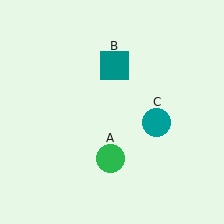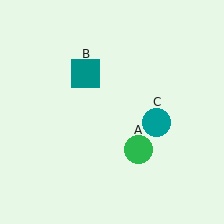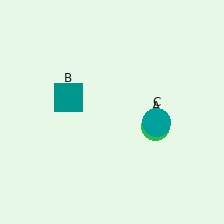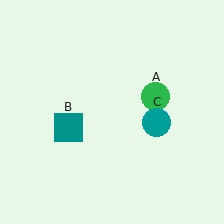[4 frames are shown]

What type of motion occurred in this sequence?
The green circle (object A), teal square (object B) rotated counterclockwise around the center of the scene.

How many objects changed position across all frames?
2 objects changed position: green circle (object A), teal square (object B).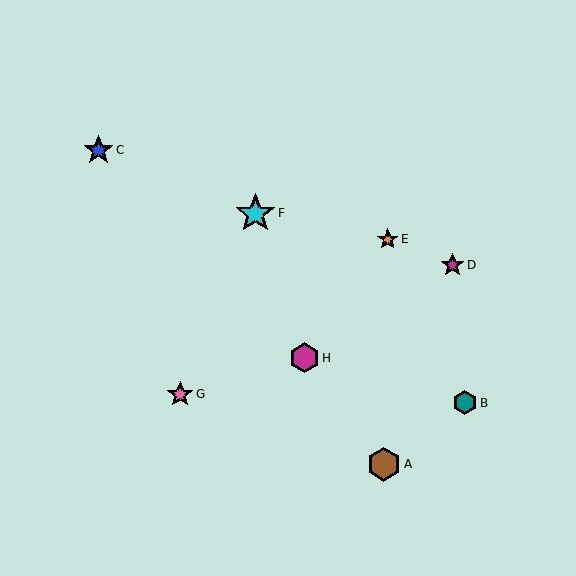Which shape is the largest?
The cyan star (labeled F) is the largest.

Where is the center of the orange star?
The center of the orange star is at (388, 239).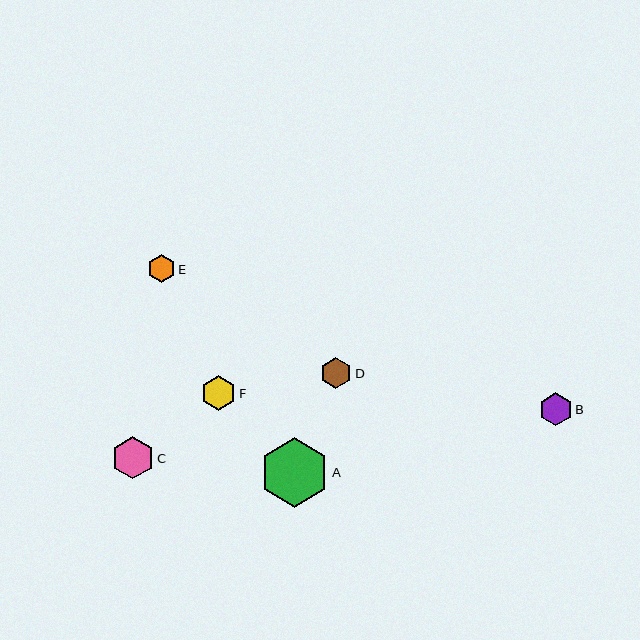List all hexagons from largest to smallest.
From largest to smallest: A, C, F, B, D, E.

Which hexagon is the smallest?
Hexagon E is the smallest with a size of approximately 27 pixels.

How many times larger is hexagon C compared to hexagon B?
Hexagon C is approximately 1.3 times the size of hexagon B.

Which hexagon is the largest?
Hexagon A is the largest with a size of approximately 69 pixels.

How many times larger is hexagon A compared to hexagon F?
Hexagon A is approximately 2.0 times the size of hexagon F.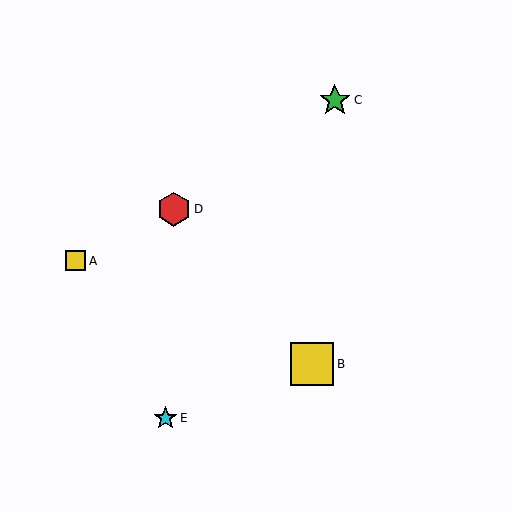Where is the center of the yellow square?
The center of the yellow square is at (312, 364).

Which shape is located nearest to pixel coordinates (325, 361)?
The yellow square (labeled B) at (312, 364) is nearest to that location.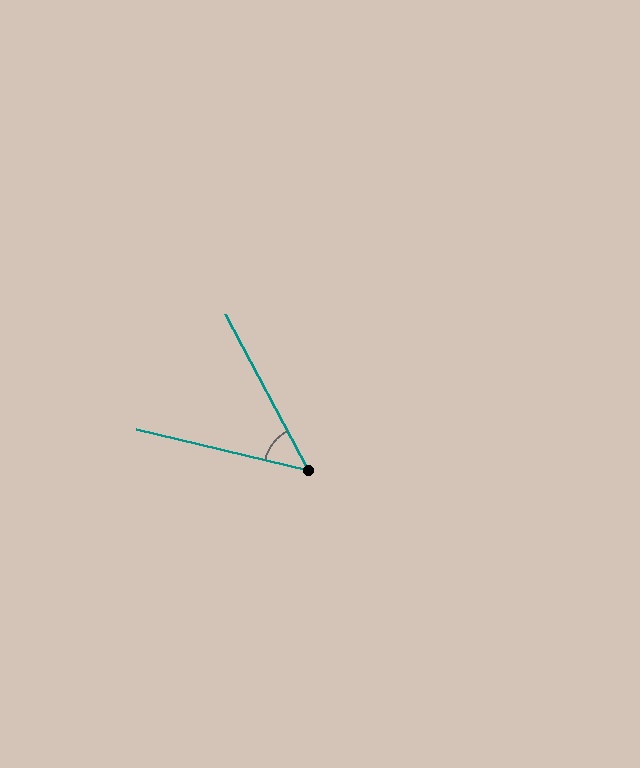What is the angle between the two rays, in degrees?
Approximately 49 degrees.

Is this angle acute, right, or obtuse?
It is acute.